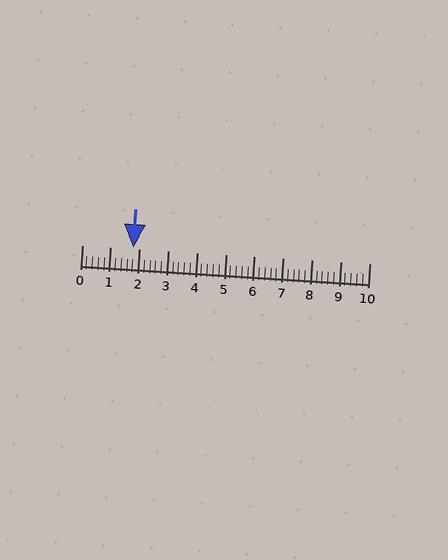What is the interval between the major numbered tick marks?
The major tick marks are spaced 1 units apart.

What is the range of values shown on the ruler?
The ruler shows values from 0 to 10.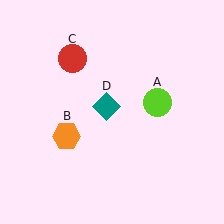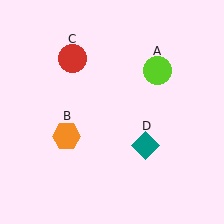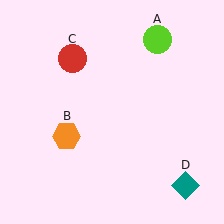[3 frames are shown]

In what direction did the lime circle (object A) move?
The lime circle (object A) moved up.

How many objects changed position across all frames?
2 objects changed position: lime circle (object A), teal diamond (object D).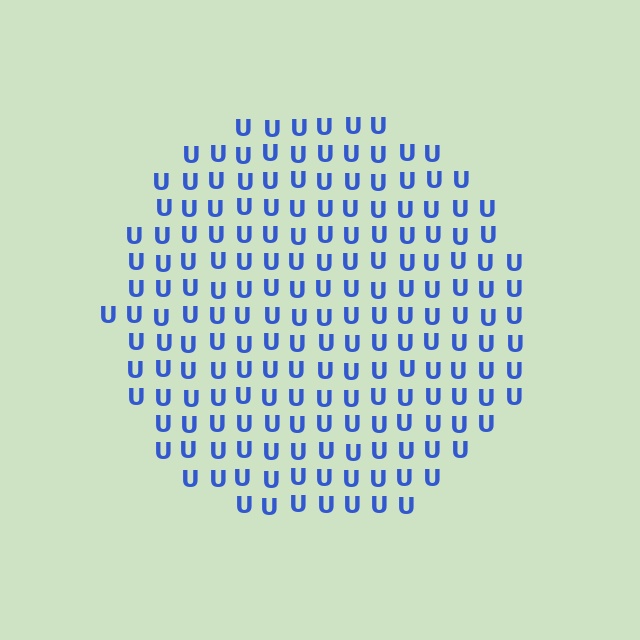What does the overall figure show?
The overall figure shows a circle.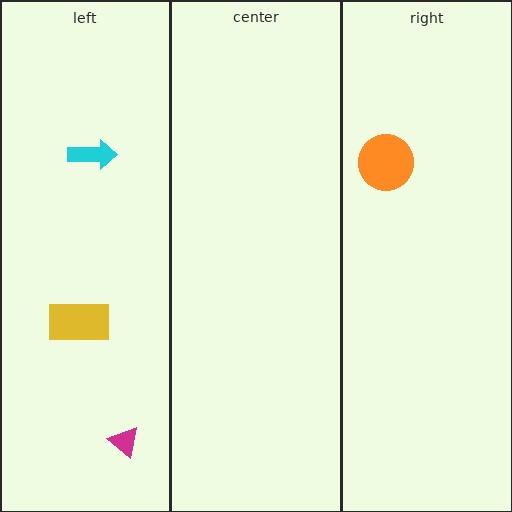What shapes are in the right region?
The orange circle.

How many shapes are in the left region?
3.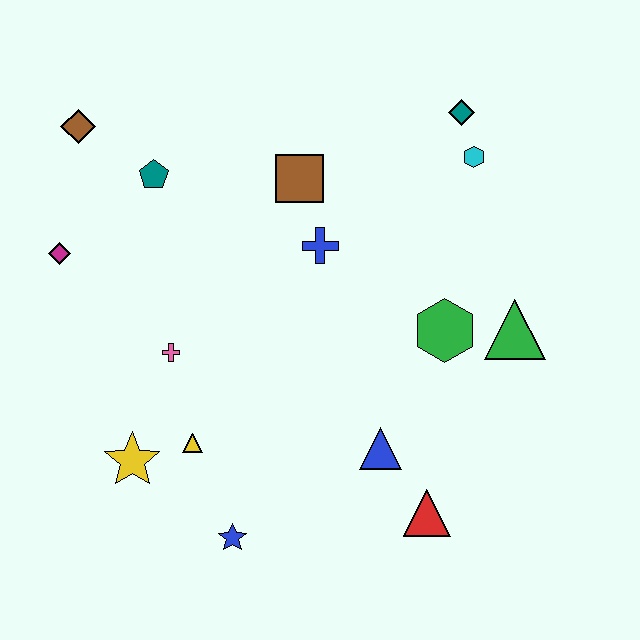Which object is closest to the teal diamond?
The cyan hexagon is closest to the teal diamond.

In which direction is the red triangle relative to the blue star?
The red triangle is to the right of the blue star.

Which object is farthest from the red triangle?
The brown diamond is farthest from the red triangle.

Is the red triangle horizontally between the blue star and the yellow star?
No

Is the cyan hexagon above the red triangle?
Yes